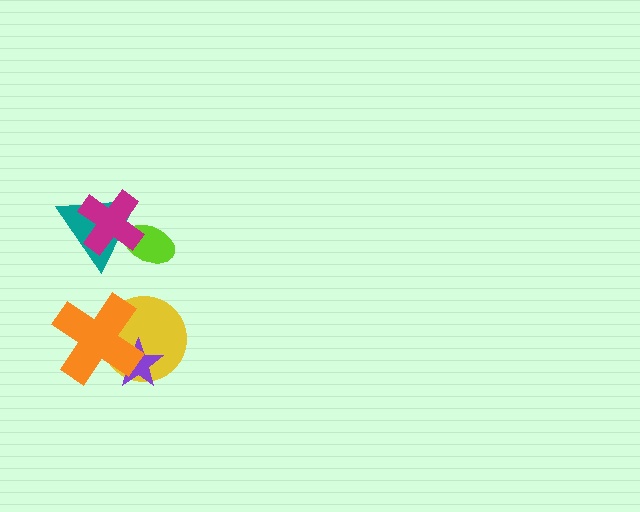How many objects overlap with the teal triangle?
2 objects overlap with the teal triangle.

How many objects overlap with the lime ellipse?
2 objects overlap with the lime ellipse.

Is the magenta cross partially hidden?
No, no other shape covers it.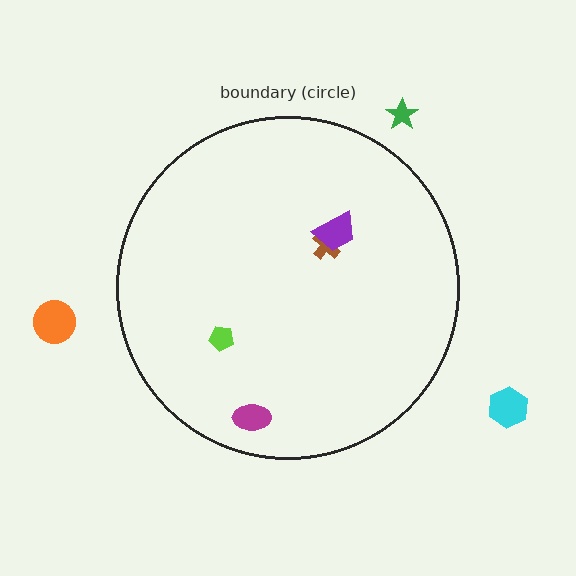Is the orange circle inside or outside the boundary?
Outside.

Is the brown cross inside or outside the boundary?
Inside.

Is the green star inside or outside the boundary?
Outside.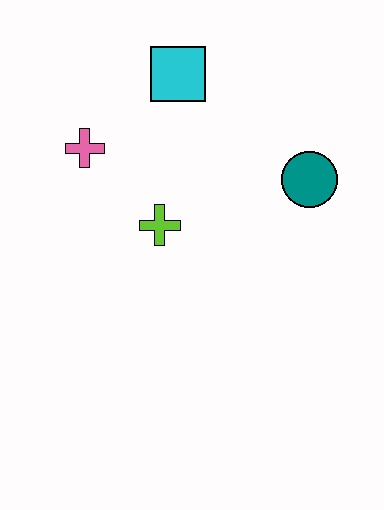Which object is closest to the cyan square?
The pink cross is closest to the cyan square.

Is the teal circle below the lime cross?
No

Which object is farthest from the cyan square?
The teal circle is farthest from the cyan square.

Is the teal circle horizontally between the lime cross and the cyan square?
No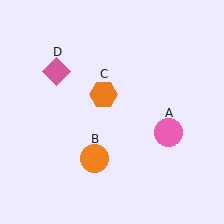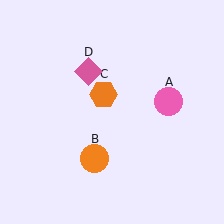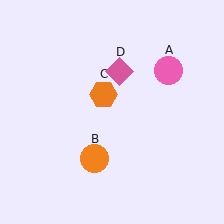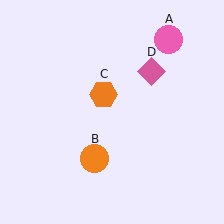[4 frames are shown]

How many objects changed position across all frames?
2 objects changed position: pink circle (object A), pink diamond (object D).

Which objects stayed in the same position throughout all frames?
Orange circle (object B) and orange hexagon (object C) remained stationary.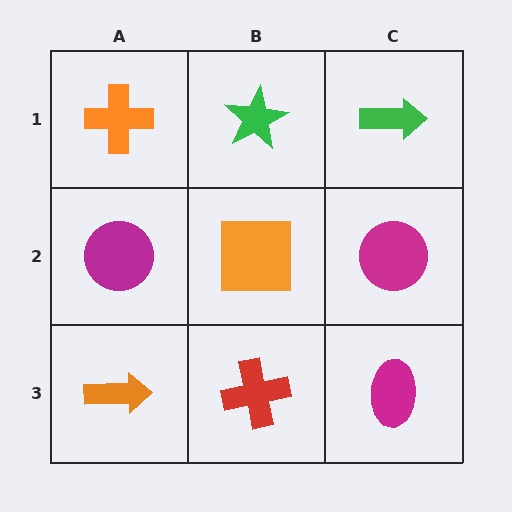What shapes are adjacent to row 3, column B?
An orange square (row 2, column B), an orange arrow (row 3, column A), a magenta ellipse (row 3, column C).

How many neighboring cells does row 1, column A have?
2.